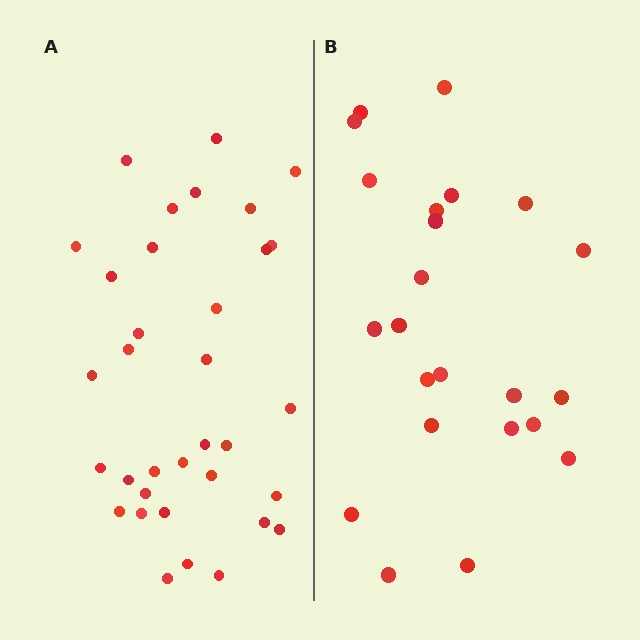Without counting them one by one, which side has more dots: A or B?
Region A (the left region) has more dots.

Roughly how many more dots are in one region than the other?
Region A has roughly 12 or so more dots than region B.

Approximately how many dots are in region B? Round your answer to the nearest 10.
About 20 dots. (The exact count is 23, which rounds to 20.)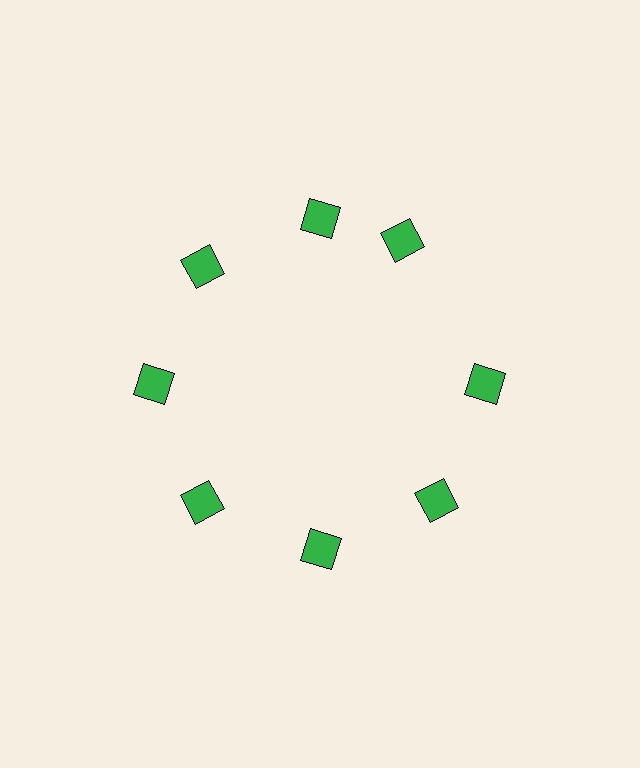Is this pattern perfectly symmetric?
No. The 8 green squares are arranged in a ring, but one element near the 2 o'clock position is rotated out of alignment along the ring, breaking the 8-fold rotational symmetry.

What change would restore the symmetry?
The symmetry would be restored by rotating it back into even spacing with its neighbors so that all 8 squares sit at equal angles and equal distance from the center.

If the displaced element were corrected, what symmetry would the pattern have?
It would have 8-fold rotational symmetry — the pattern would map onto itself every 45 degrees.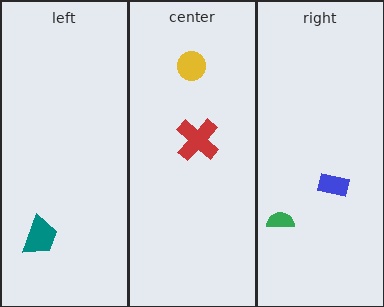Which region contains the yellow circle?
The center region.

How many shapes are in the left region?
1.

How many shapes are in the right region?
2.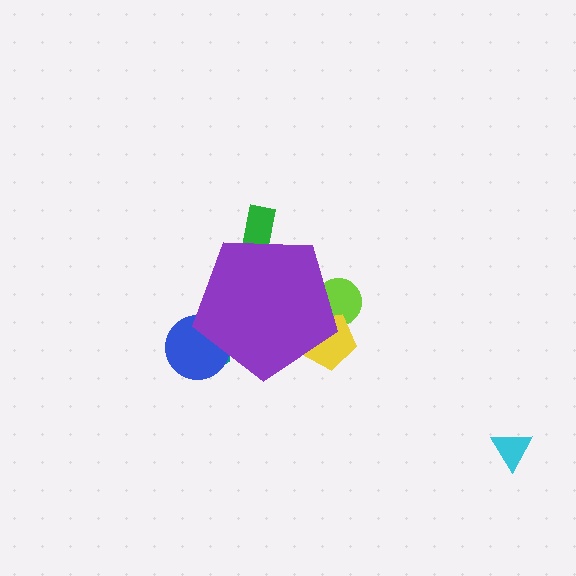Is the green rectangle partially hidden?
Yes, the green rectangle is partially hidden behind the purple pentagon.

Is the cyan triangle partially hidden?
No, the cyan triangle is fully visible.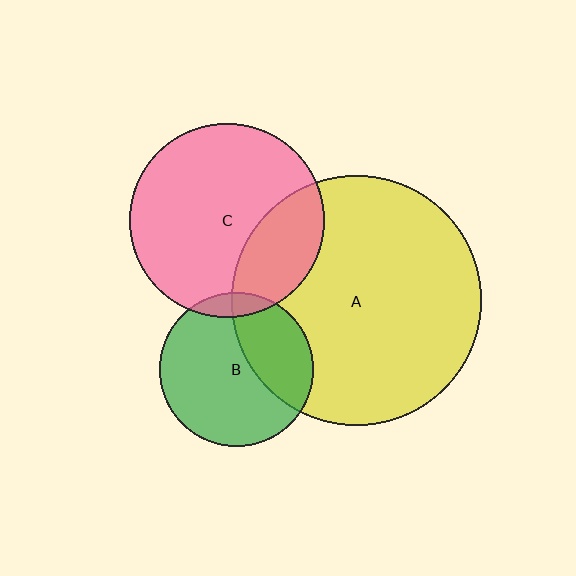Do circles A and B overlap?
Yes.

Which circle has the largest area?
Circle A (yellow).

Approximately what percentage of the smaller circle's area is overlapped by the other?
Approximately 35%.